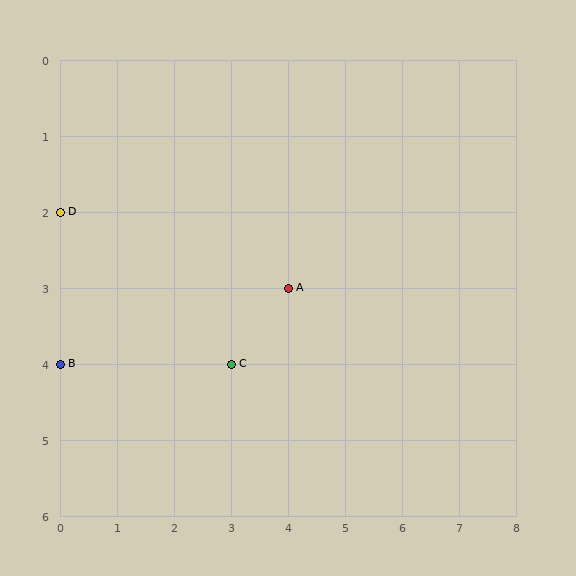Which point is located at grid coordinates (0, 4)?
Point B is at (0, 4).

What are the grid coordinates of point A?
Point A is at grid coordinates (4, 3).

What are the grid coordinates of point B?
Point B is at grid coordinates (0, 4).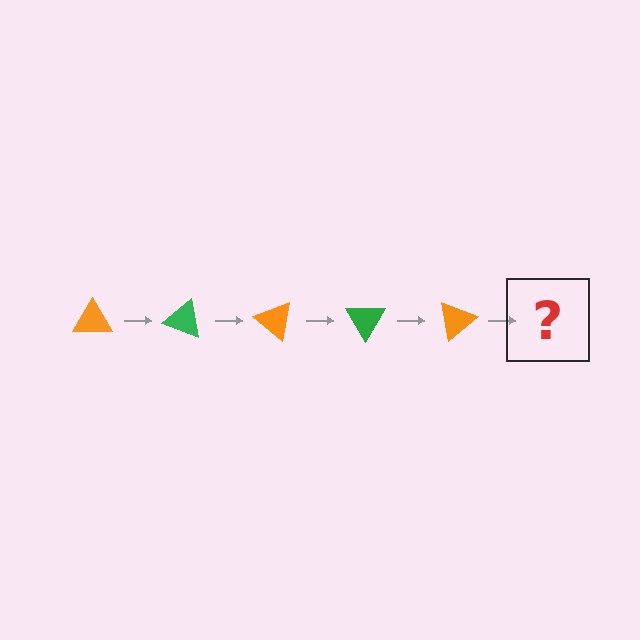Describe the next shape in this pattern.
It should be a green triangle, rotated 100 degrees from the start.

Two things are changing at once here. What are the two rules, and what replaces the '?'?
The two rules are that it rotates 20 degrees each step and the color cycles through orange and green. The '?' should be a green triangle, rotated 100 degrees from the start.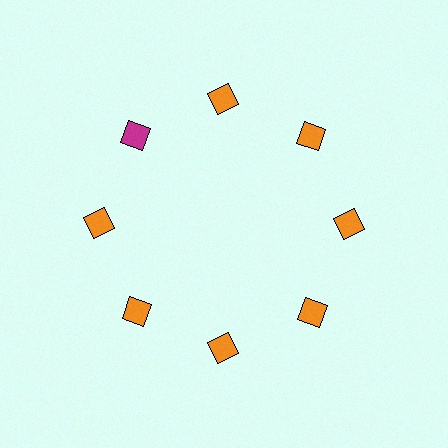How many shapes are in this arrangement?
There are 8 shapes arranged in a ring pattern.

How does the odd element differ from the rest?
It has a different color: magenta instead of orange.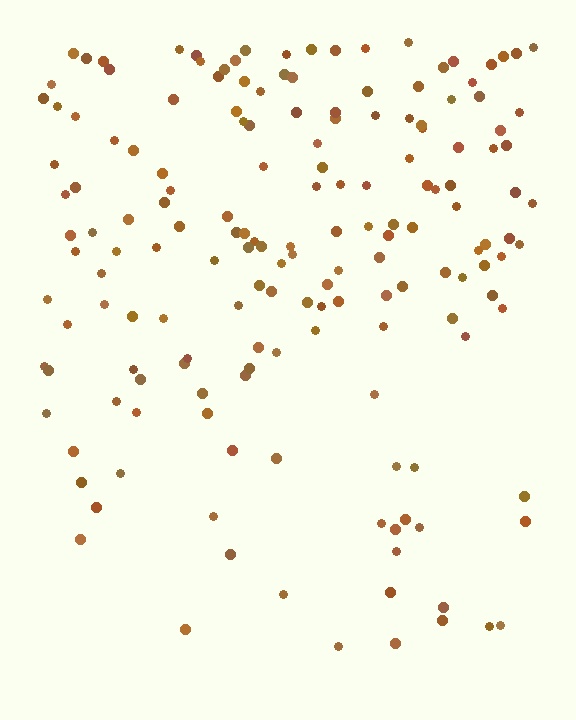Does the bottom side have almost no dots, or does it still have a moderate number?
Still a moderate number, just noticeably fewer than the top.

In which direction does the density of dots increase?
From bottom to top, with the top side densest.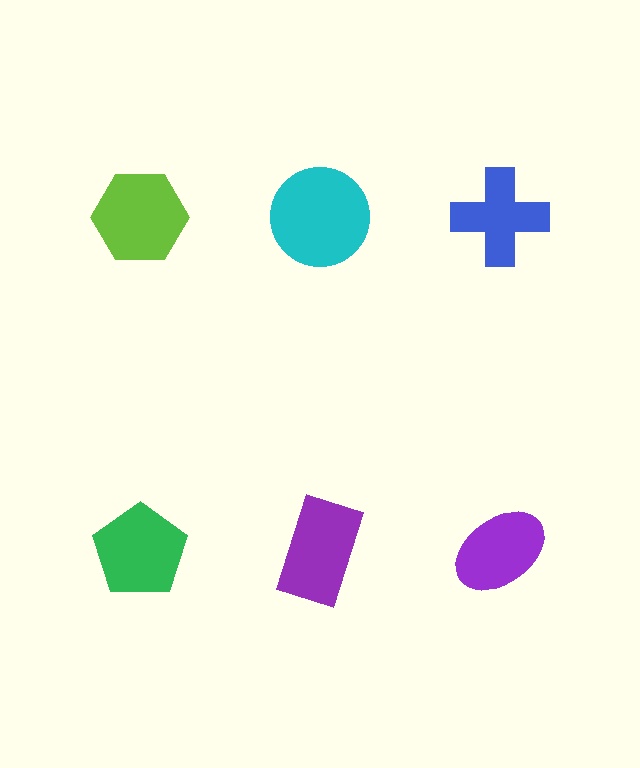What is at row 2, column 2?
A purple rectangle.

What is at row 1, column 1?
A lime hexagon.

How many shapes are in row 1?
3 shapes.